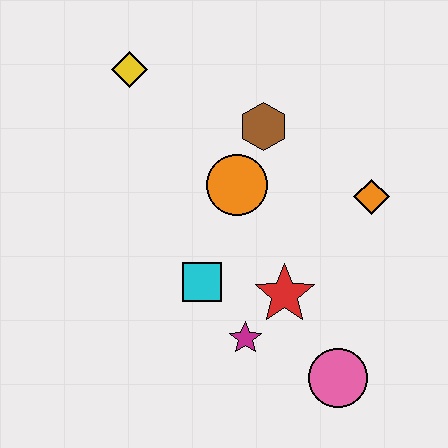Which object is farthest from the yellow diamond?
The pink circle is farthest from the yellow diamond.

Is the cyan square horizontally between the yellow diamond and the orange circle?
Yes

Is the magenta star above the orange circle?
No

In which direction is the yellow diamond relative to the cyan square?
The yellow diamond is above the cyan square.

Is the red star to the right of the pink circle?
No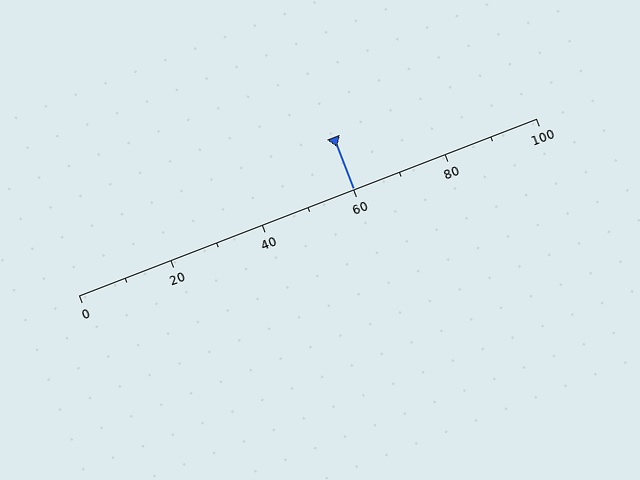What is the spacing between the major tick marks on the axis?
The major ticks are spaced 20 apart.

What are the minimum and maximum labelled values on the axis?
The axis runs from 0 to 100.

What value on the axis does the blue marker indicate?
The marker indicates approximately 60.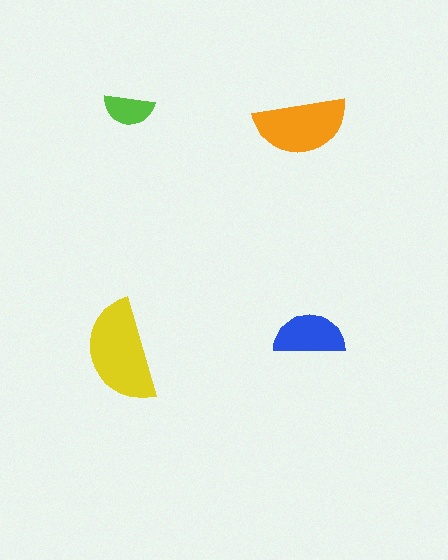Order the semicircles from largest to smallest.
the yellow one, the orange one, the blue one, the lime one.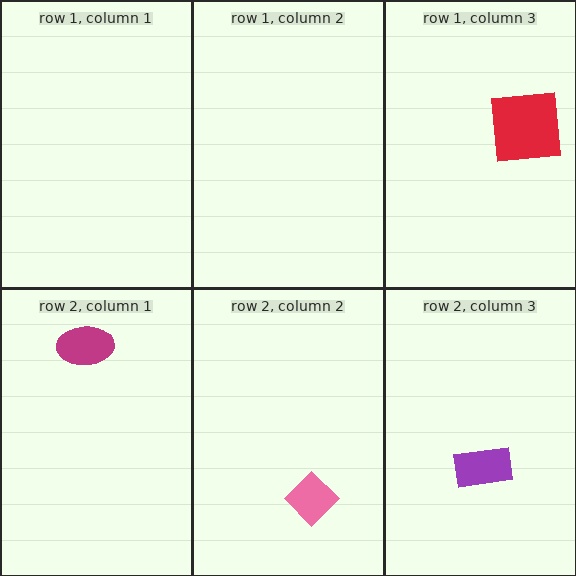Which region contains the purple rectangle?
The row 2, column 3 region.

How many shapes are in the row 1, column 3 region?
1.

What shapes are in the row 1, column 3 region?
The red square.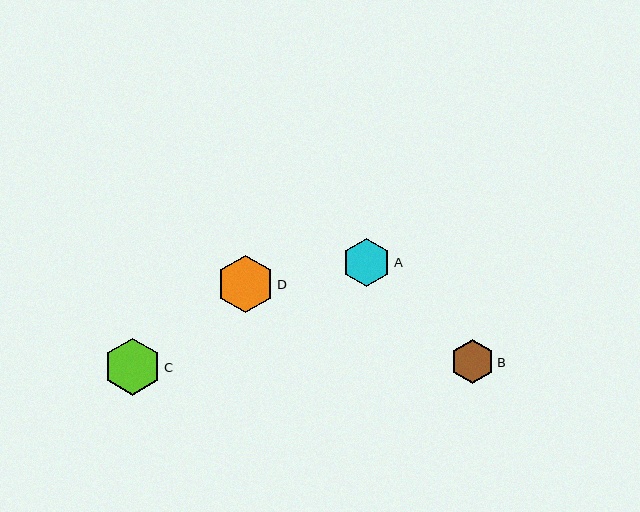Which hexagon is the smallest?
Hexagon B is the smallest with a size of approximately 44 pixels.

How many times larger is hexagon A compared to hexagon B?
Hexagon A is approximately 1.1 times the size of hexagon B.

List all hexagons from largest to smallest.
From largest to smallest: D, C, A, B.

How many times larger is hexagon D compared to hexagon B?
Hexagon D is approximately 1.3 times the size of hexagon B.